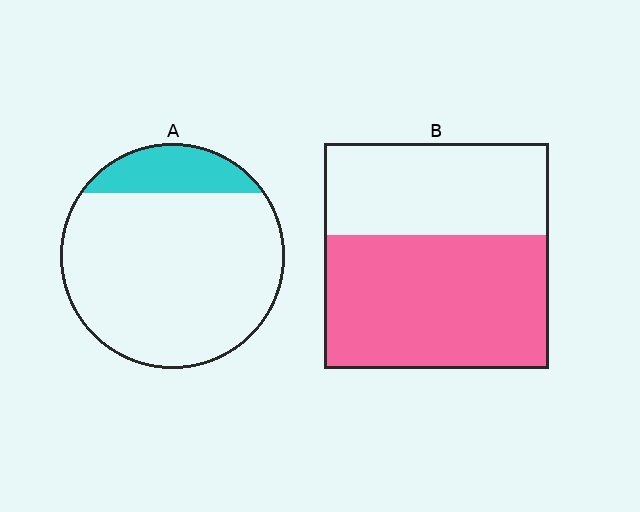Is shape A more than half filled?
No.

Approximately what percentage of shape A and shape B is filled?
A is approximately 15% and B is approximately 60%.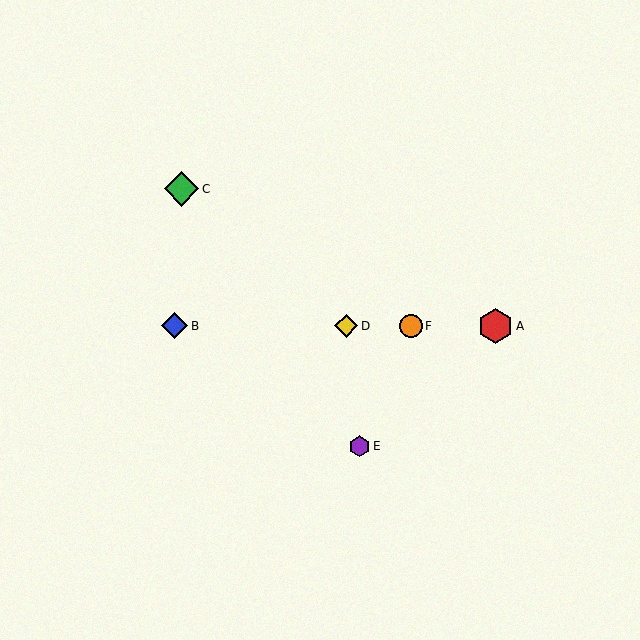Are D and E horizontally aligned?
No, D is at y≈326 and E is at y≈446.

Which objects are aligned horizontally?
Objects A, B, D, F are aligned horizontally.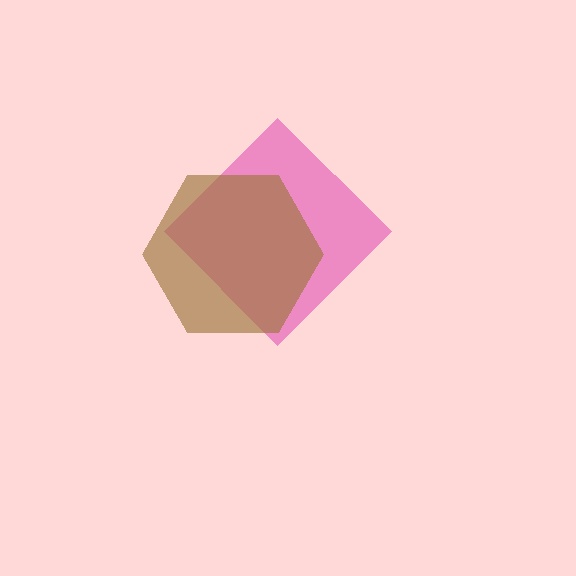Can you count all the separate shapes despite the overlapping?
Yes, there are 2 separate shapes.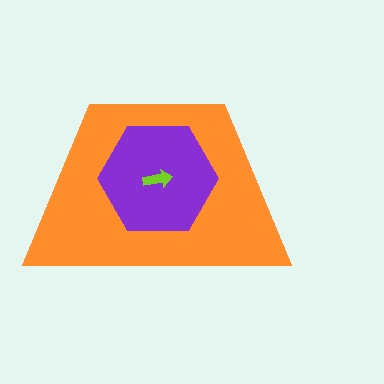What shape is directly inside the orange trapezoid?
The purple hexagon.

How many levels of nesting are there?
3.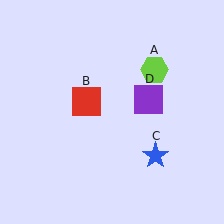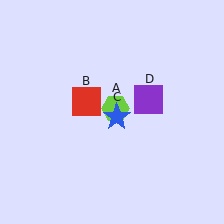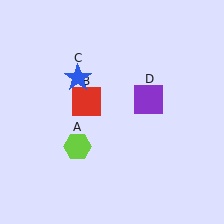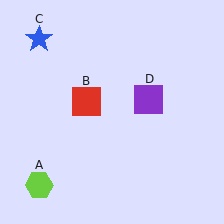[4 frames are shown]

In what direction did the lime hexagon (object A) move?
The lime hexagon (object A) moved down and to the left.